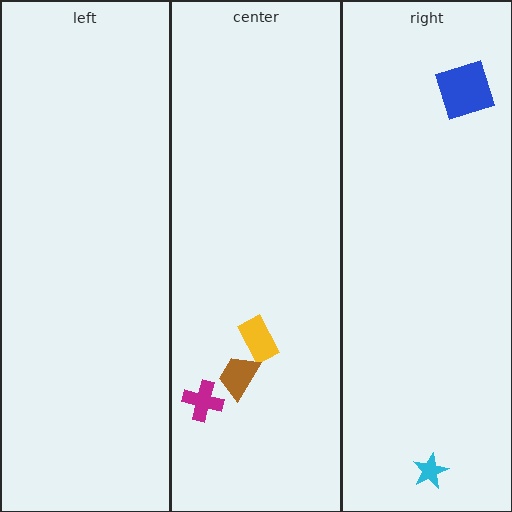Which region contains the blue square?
The right region.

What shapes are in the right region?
The blue square, the cyan star.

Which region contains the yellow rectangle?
The center region.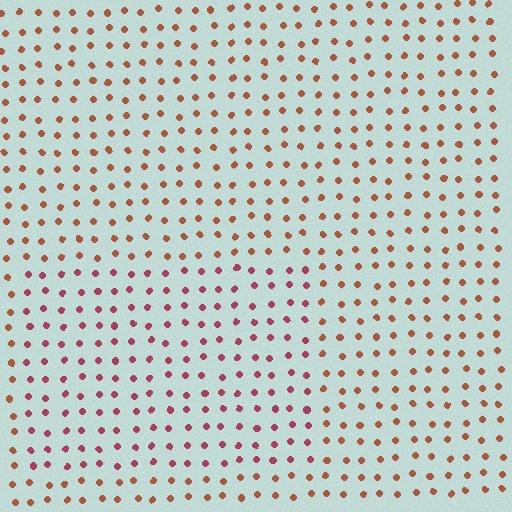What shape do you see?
I see a rectangle.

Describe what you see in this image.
The image is filled with small brown elements in a uniform arrangement. A rectangle-shaped region is visible where the elements are tinted to a slightly different hue, forming a subtle color boundary.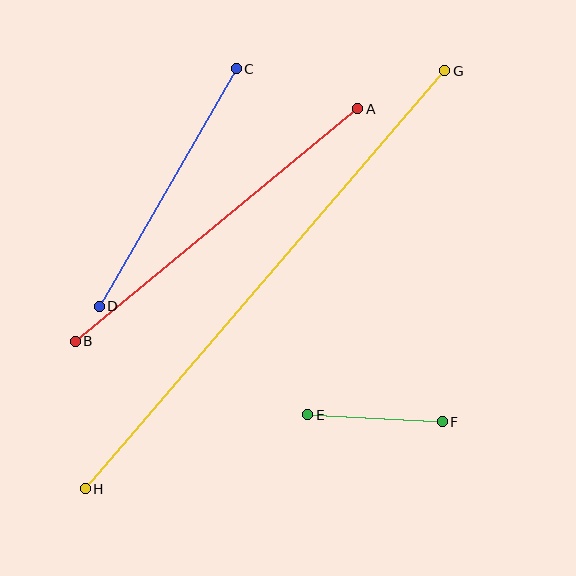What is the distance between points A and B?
The distance is approximately 365 pixels.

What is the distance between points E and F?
The distance is approximately 135 pixels.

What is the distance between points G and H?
The distance is approximately 551 pixels.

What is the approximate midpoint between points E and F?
The midpoint is at approximately (375, 418) pixels.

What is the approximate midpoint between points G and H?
The midpoint is at approximately (265, 280) pixels.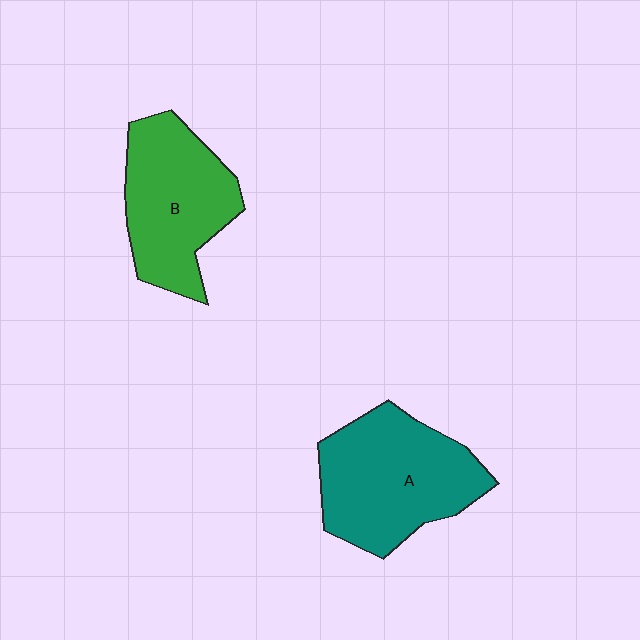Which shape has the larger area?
Shape A (teal).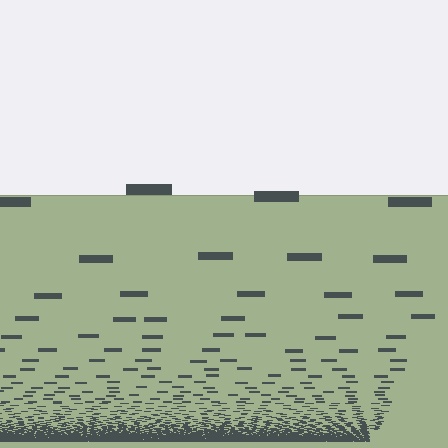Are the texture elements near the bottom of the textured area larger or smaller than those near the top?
Smaller. The gradient is inverted — elements near the bottom are smaller and denser.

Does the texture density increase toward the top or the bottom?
Density increases toward the bottom.